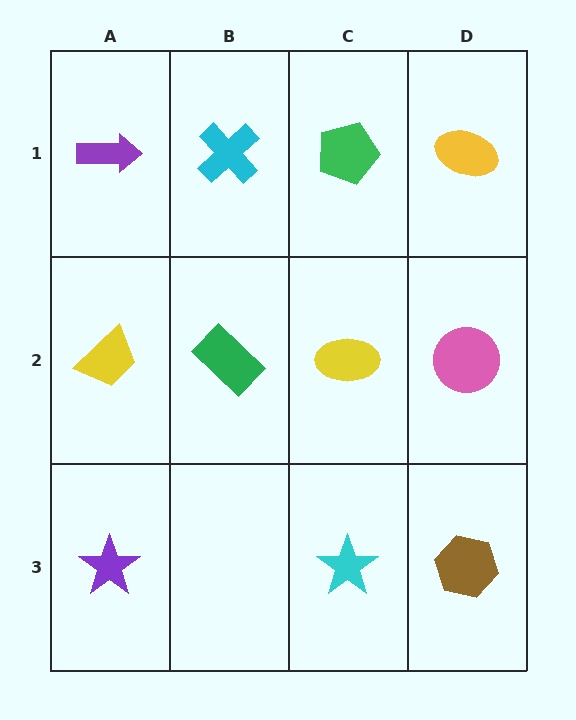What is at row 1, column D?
A yellow ellipse.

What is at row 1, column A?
A purple arrow.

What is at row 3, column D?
A brown hexagon.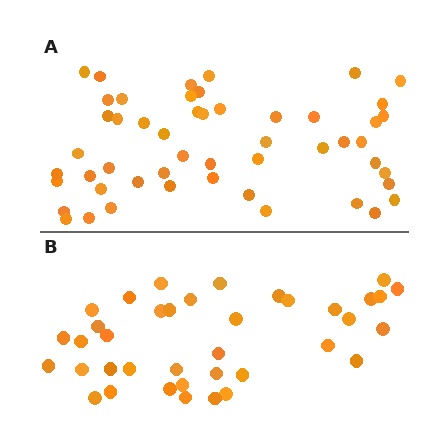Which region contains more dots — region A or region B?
Region A (the top region) has more dots.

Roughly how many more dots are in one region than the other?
Region A has approximately 15 more dots than region B.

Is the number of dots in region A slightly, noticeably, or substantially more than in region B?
Region A has noticeably more, but not dramatically so. The ratio is roughly 1.3 to 1.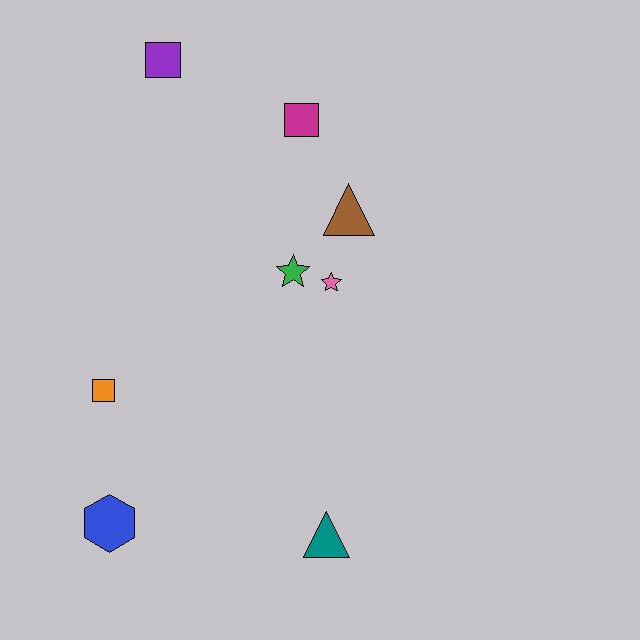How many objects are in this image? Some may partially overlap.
There are 8 objects.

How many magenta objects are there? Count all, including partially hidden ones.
There is 1 magenta object.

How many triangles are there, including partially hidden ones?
There are 2 triangles.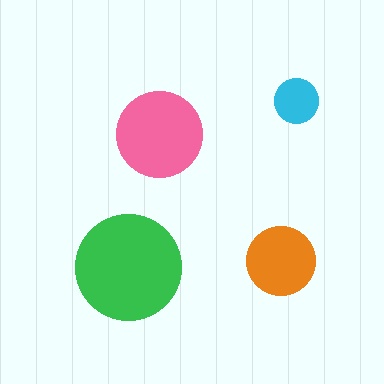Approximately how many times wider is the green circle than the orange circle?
About 1.5 times wider.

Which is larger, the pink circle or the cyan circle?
The pink one.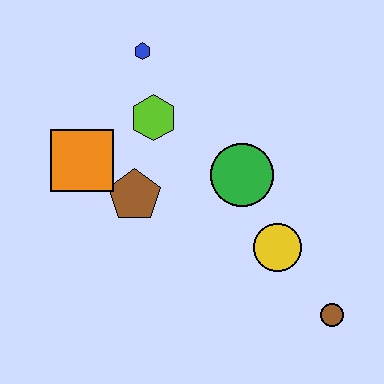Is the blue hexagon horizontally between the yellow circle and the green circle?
No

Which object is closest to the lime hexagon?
The blue hexagon is closest to the lime hexagon.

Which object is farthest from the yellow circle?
The blue hexagon is farthest from the yellow circle.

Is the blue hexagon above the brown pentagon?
Yes